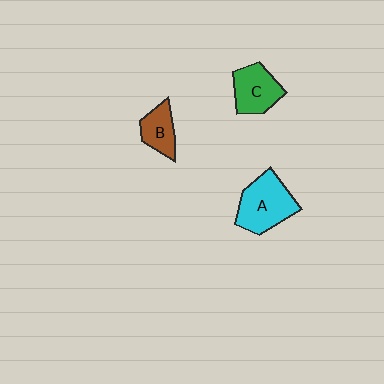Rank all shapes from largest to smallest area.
From largest to smallest: A (cyan), C (green), B (brown).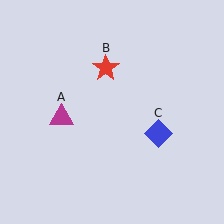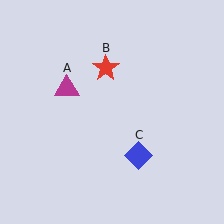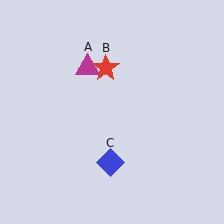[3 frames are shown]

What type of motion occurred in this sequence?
The magenta triangle (object A), blue diamond (object C) rotated clockwise around the center of the scene.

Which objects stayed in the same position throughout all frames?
Red star (object B) remained stationary.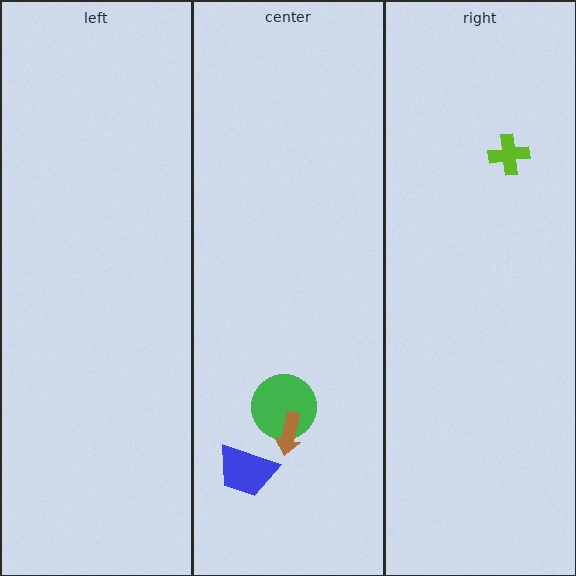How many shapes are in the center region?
3.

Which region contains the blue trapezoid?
The center region.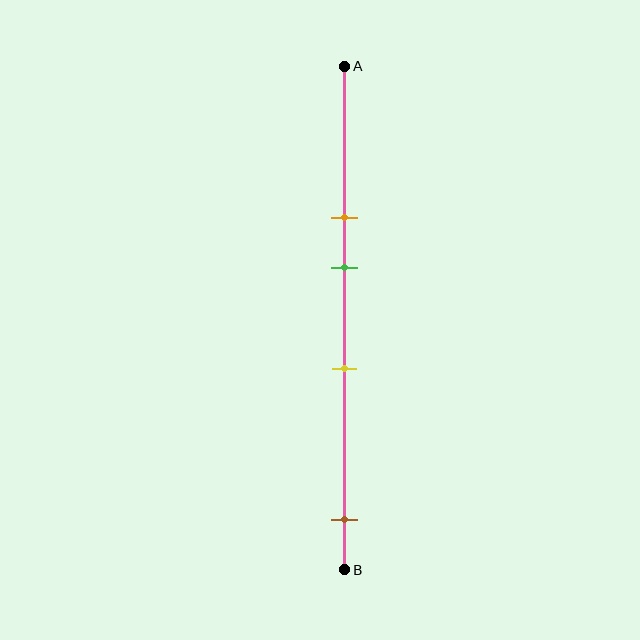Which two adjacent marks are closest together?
The orange and green marks are the closest adjacent pair.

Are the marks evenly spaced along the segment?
No, the marks are not evenly spaced.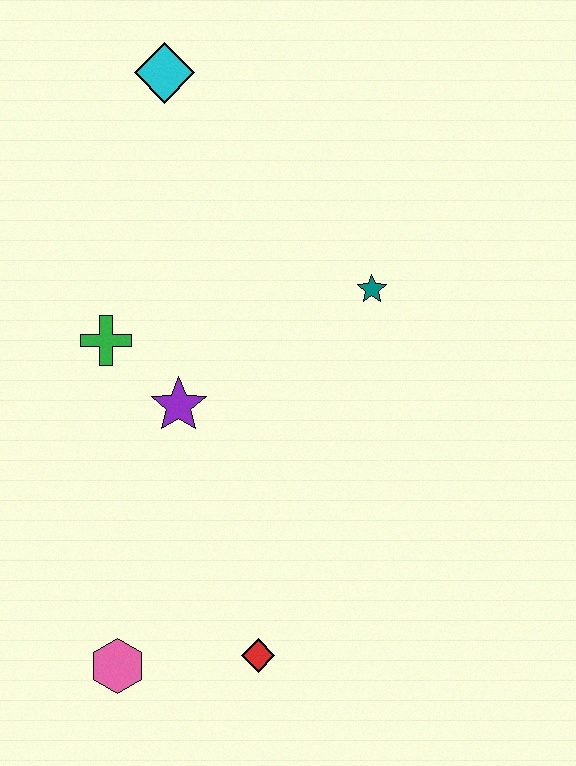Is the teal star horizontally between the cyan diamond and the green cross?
No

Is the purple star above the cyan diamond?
No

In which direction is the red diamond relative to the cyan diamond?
The red diamond is below the cyan diamond.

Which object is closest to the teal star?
The purple star is closest to the teal star.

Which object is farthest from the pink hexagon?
The cyan diamond is farthest from the pink hexagon.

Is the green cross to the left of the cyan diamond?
Yes